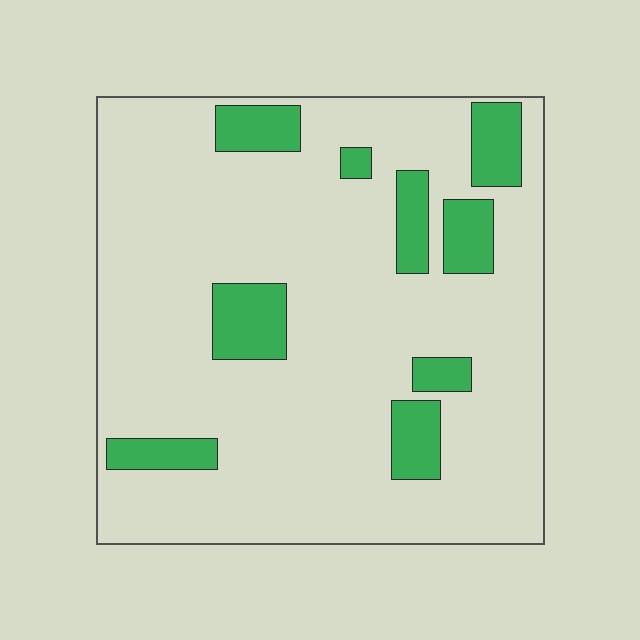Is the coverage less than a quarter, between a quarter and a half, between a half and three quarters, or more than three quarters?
Less than a quarter.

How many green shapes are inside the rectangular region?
9.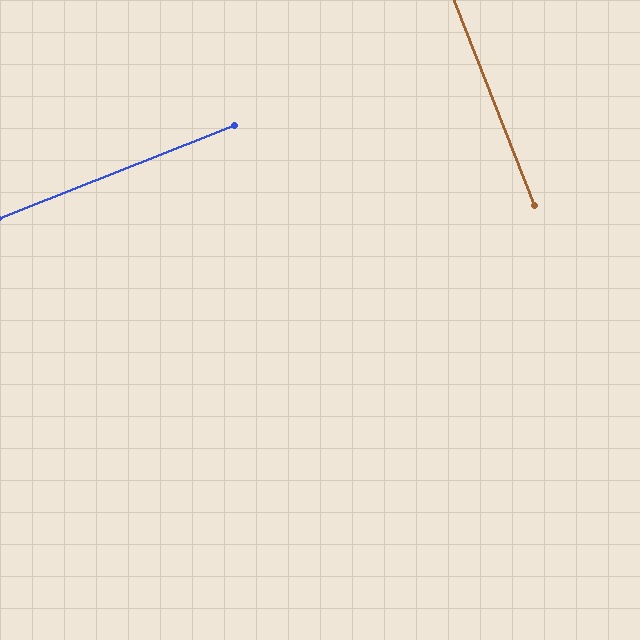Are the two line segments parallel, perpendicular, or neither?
Perpendicular — they meet at approximately 90°.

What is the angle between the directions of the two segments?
Approximately 90 degrees.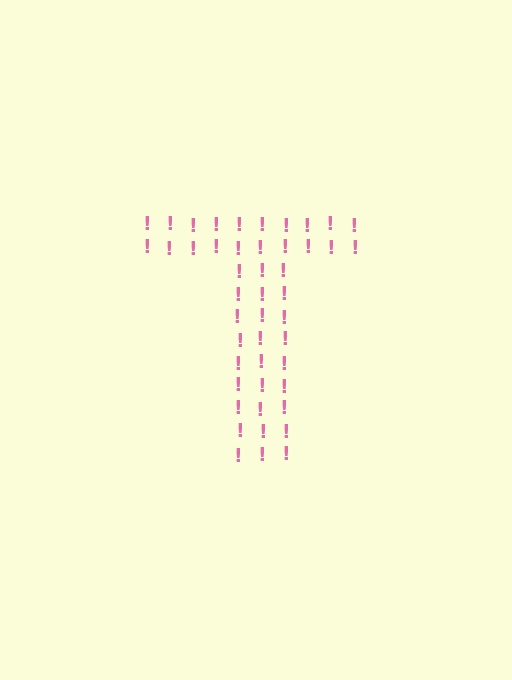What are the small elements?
The small elements are exclamation marks.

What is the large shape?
The large shape is the letter T.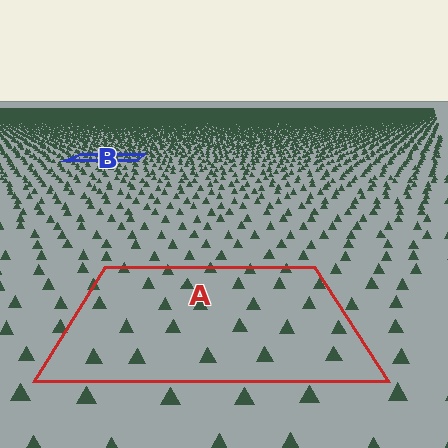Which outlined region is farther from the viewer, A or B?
Region B is farther from the viewer — the texture elements inside it appear smaller and more densely packed.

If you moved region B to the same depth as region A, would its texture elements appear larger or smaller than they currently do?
They would appear larger. At a closer depth, the same texture elements are projected at a bigger on-screen size.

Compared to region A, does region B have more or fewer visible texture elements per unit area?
Region B has more texture elements per unit area — they are packed more densely because it is farther away.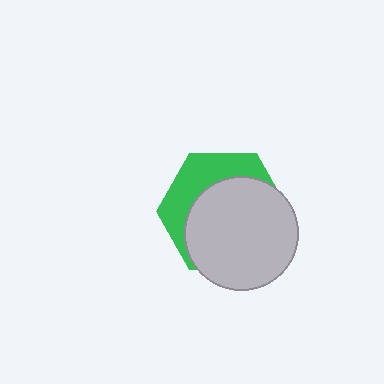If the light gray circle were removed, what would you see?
You would see the complete green hexagon.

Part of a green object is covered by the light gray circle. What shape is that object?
It is a hexagon.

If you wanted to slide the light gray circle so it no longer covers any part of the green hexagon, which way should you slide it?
Slide it toward the lower-right — that is the most direct way to separate the two shapes.